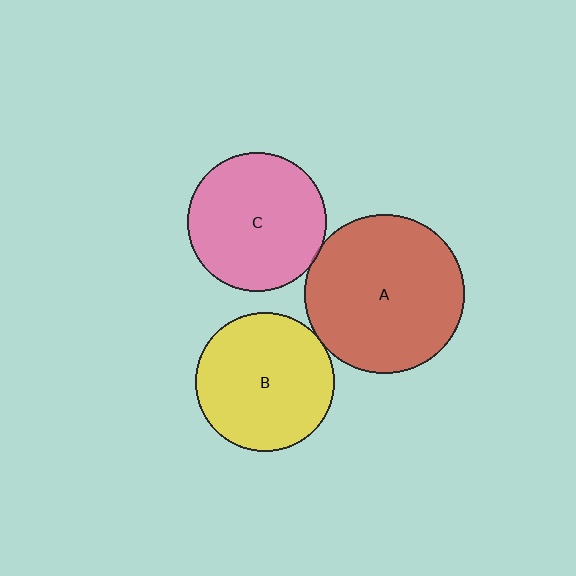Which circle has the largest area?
Circle A (red).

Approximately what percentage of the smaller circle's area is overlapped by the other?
Approximately 5%.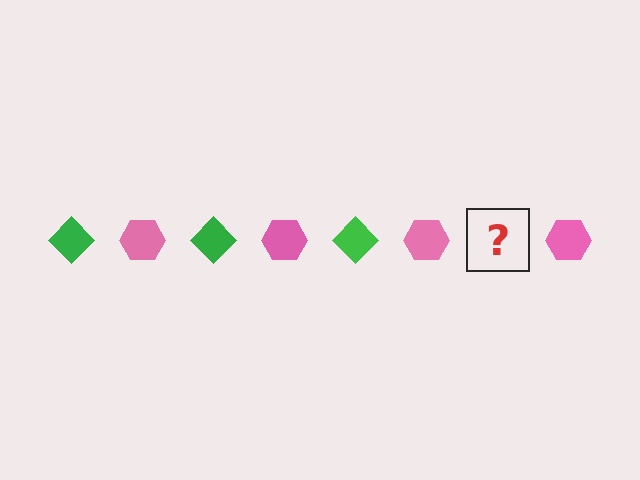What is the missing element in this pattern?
The missing element is a green diamond.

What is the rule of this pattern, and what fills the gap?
The rule is that the pattern alternates between green diamond and pink hexagon. The gap should be filled with a green diamond.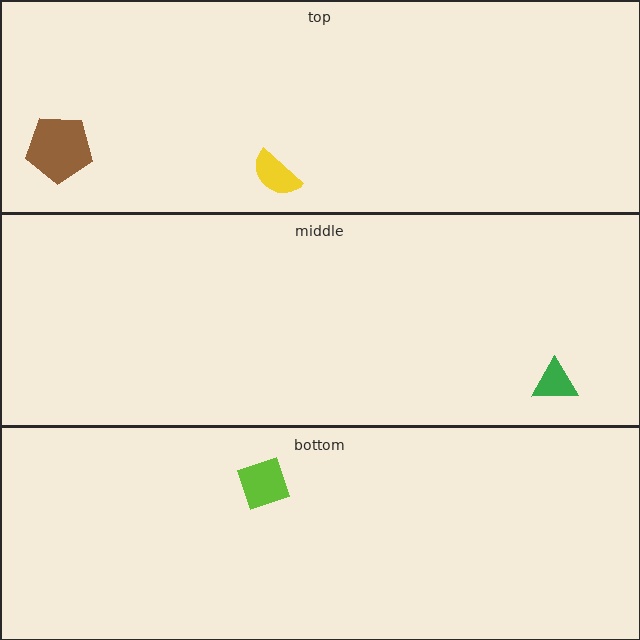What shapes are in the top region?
The yellow semicircle, the brown pentagon.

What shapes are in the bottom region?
The lime diamond.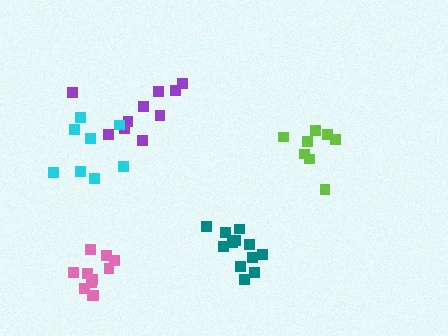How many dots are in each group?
Group 1: 12 dots, Group 2: 10 dots, Group 3: 8 dots, Group 4: 11 dots, Group 5: 8 dots (49 total).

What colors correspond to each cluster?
The clusters are colored: teal, purple, cyan, pink, lime.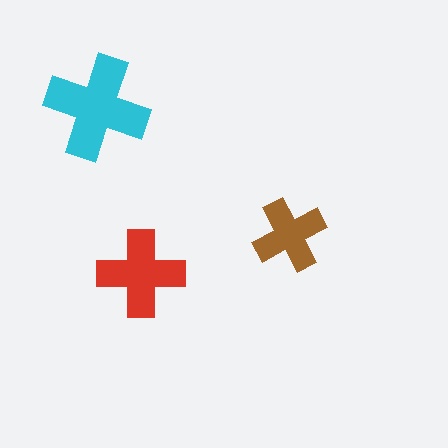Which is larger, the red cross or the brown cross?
The red one.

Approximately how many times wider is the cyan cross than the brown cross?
About 1.5 times wider.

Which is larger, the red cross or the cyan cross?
The cyan one.